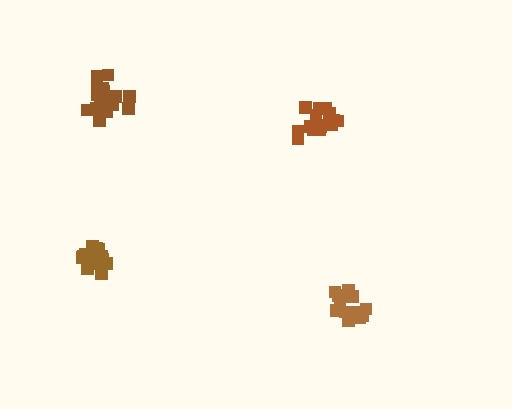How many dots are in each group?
Group 1: 15 dots, Group 2: 16 dots, Group 3: 21 dots, Group 4: 15 dots (67 total).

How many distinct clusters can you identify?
There are 4 distinct clusters.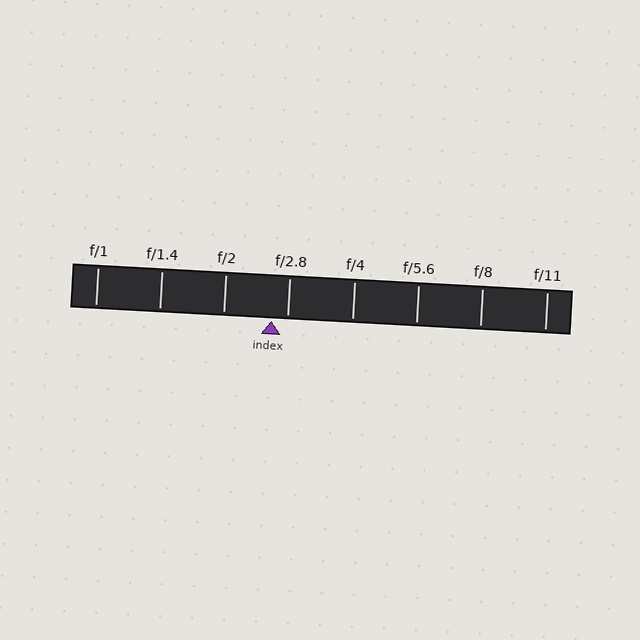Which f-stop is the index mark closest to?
The index mark is closest to f/2.8.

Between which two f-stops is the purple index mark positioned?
The index mark is between f/2 and f/2.8.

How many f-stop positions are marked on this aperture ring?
There are 8 f-stop positions marked.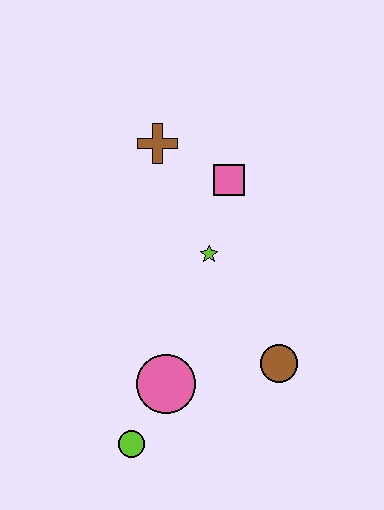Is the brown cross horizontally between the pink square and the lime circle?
Yes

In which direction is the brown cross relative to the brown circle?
The brown cross is above the brown circle.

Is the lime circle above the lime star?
No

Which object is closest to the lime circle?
The pink circle is closest to the lime circle.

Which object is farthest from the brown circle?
The brown cross is farthest from the brown circle.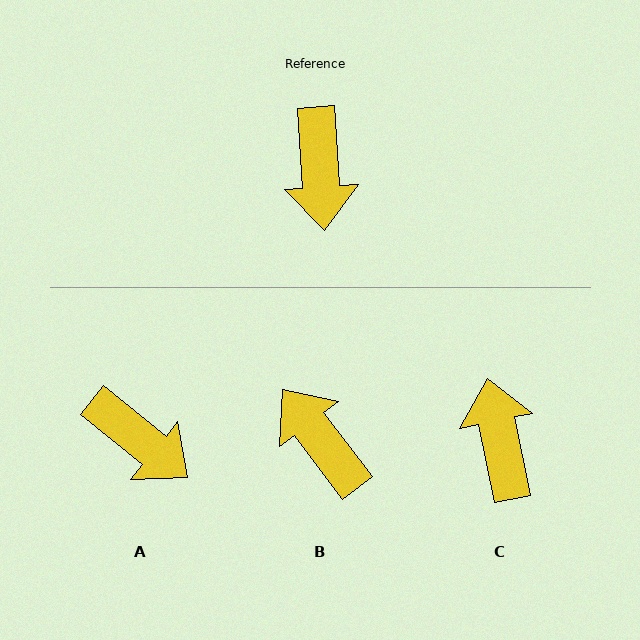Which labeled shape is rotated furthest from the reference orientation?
C, about 172 degrees away.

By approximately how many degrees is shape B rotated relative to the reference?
Approximately 147 degrees clockwise.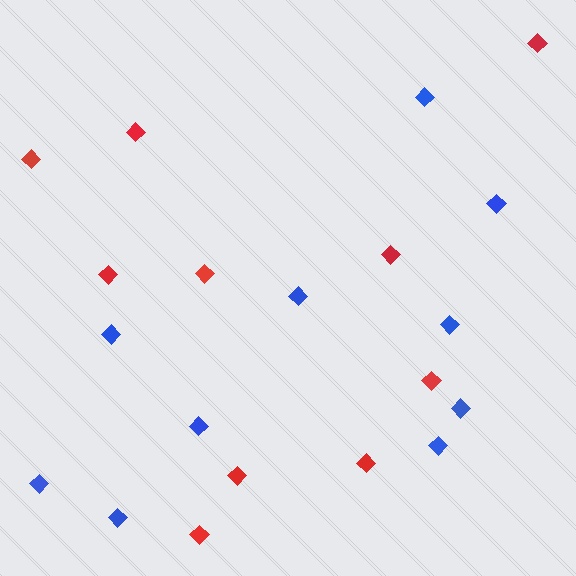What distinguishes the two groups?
There are 2 groups: one group of red diamonds (10) and one group of blue diamonds (10).